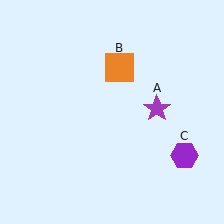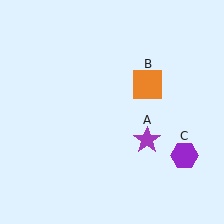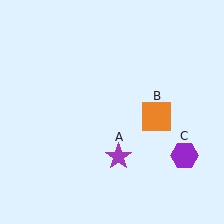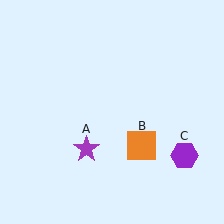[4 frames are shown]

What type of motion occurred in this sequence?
The purple star (object A), orange square (object B) rotated clockwise around the center of the scene.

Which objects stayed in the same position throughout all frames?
Purple hexagon (object C) remained stationary.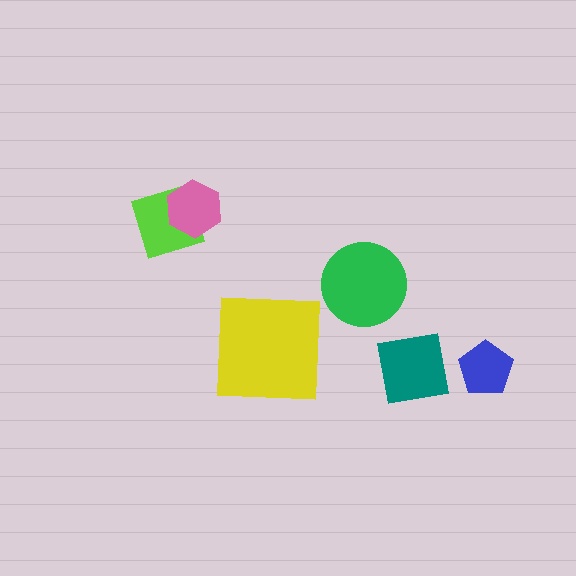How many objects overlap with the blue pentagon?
0 objects overlap with the blue pentagon.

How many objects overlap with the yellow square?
0 objects overlap with the yellow square.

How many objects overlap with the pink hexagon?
1 object overlaps with the pink hexagon.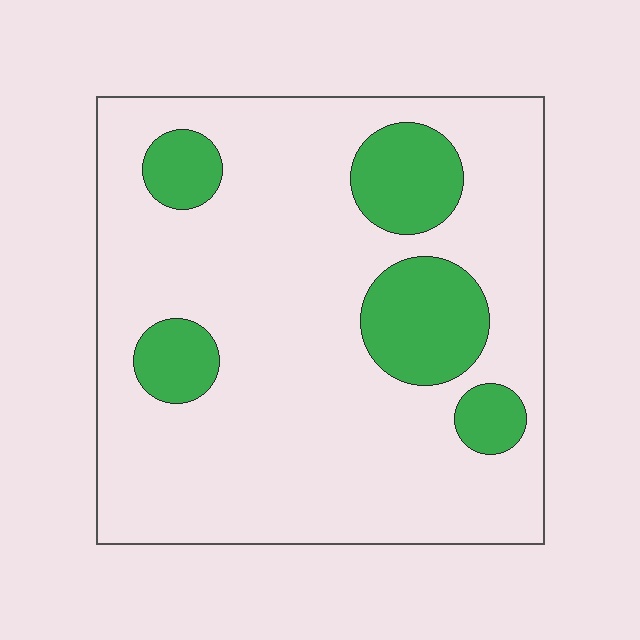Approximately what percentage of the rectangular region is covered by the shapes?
Approximately 20%.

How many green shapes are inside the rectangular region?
5.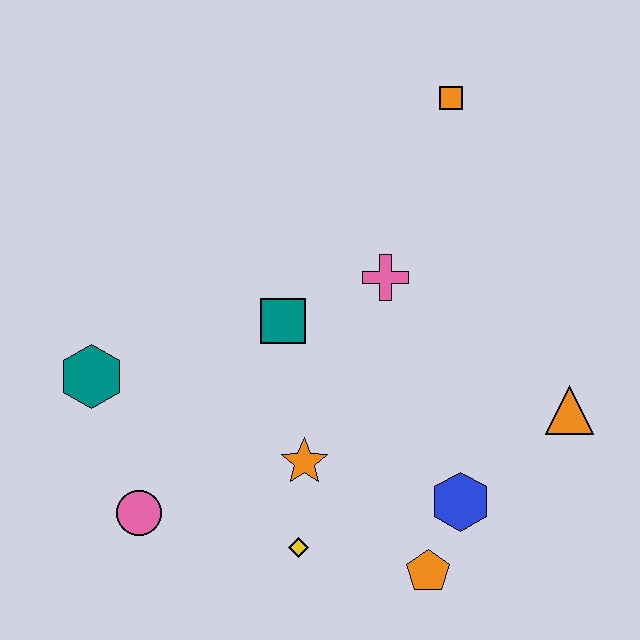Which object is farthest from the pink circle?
The orange square is farthest from the pink circle.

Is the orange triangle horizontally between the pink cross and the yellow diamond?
No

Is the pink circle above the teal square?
No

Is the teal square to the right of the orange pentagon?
No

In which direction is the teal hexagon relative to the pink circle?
The teal hexagon is above the pink circle.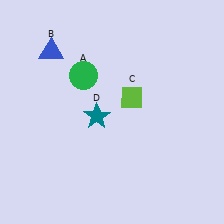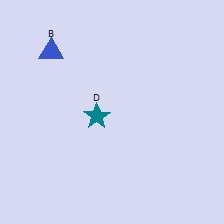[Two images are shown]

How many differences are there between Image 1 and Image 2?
There are 2 differences between the two images.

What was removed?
The lime diamond (C), the green circle (A) were removed in Image 2.